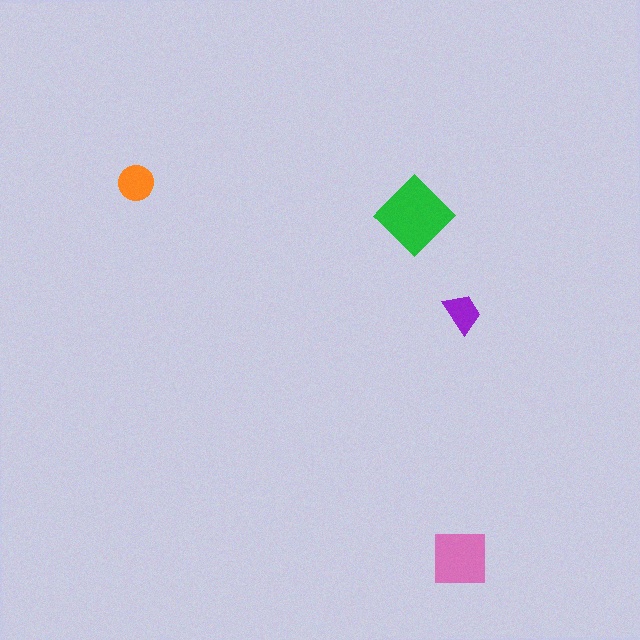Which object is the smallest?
The purple trapezoid.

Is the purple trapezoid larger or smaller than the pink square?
Smaller.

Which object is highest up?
The orange circle is topmost.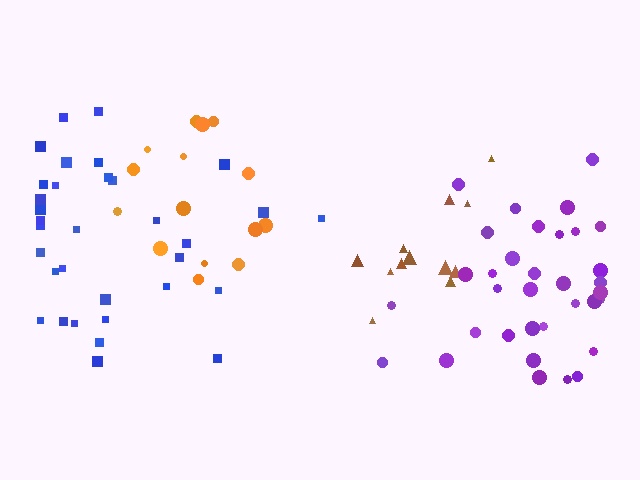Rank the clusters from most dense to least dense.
purple, blue, orange, brown.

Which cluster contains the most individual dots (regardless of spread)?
Purple (35).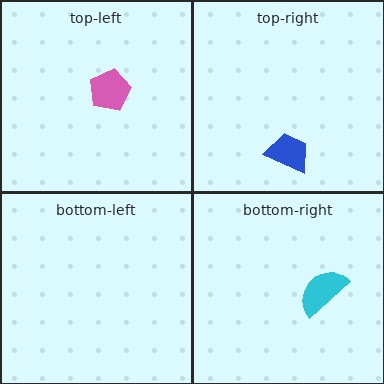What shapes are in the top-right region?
The blue trapezoid.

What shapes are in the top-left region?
The pink pentagon.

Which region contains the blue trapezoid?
The top-right region.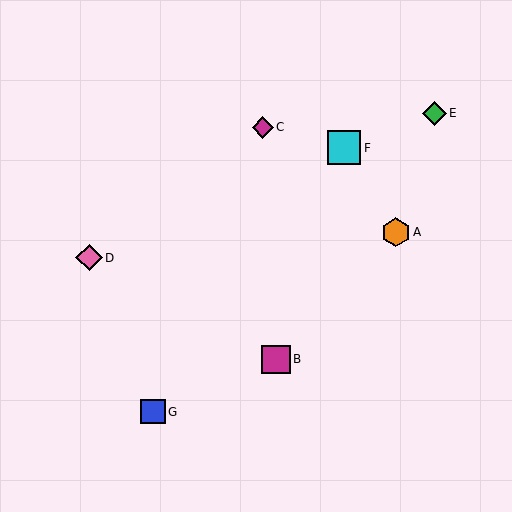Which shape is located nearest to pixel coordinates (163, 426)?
The blue square (labeled G) at (153, 412) is nearest to that location.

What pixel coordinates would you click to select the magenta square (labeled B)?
Click at (276, 359) to select the magenta square B.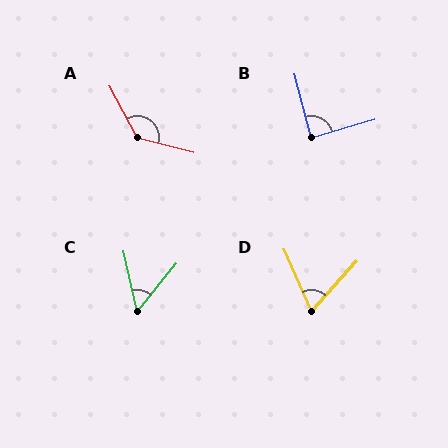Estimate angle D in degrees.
Approximately 66 degrees.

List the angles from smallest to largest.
C (52°), D (66°), B (87°), A (132°).